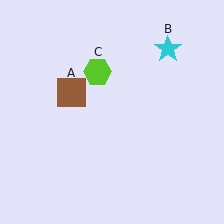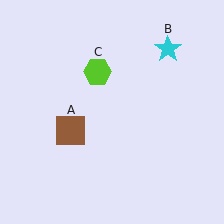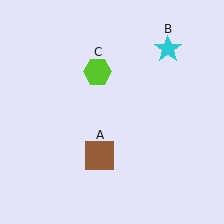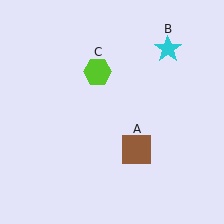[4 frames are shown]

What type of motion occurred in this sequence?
The brown square (object A) rotated counterclockwise around the center of the scene.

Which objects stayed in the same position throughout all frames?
Cyan star (object B) and lime hexagon (object C) remained stationary.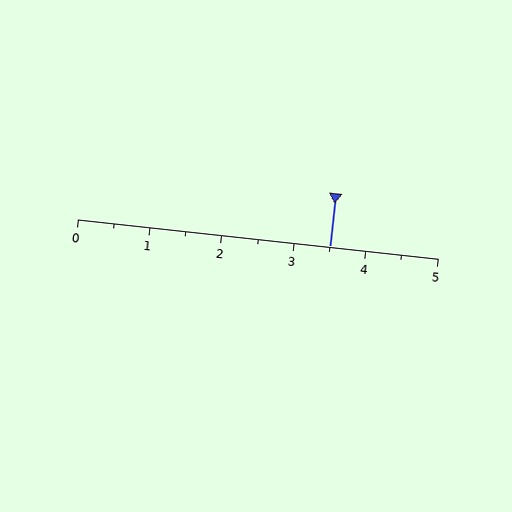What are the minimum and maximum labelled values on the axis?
The axis runs from 0 to 5.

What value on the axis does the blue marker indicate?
The marker indicates approximately 3.5.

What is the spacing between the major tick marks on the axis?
The major ticks are spaced 1 apart.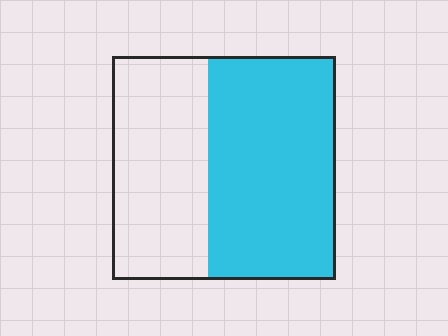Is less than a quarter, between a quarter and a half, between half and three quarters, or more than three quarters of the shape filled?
Between half and three quarters.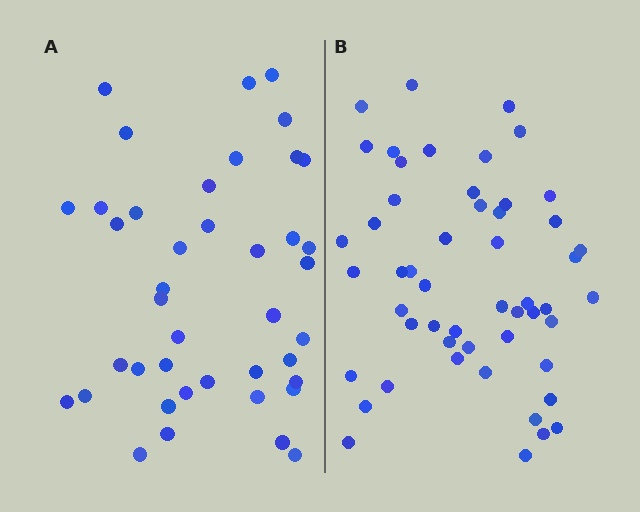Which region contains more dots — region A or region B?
Region B (the right region) has more dots.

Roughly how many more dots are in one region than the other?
Region B has roughly 12 or so more dots than region A.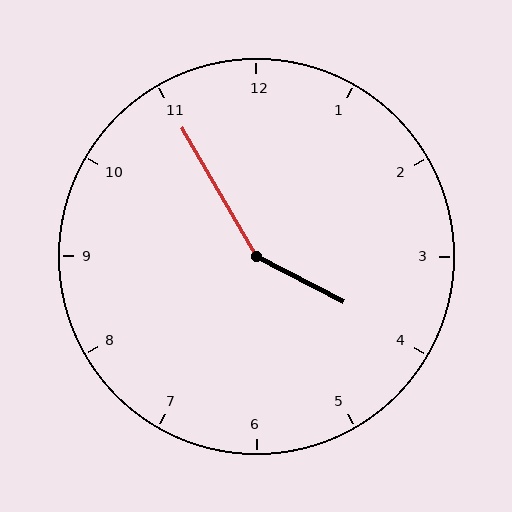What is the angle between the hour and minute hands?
Approximately 148 degrees.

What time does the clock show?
3:55.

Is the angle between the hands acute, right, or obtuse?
It is obtuse.